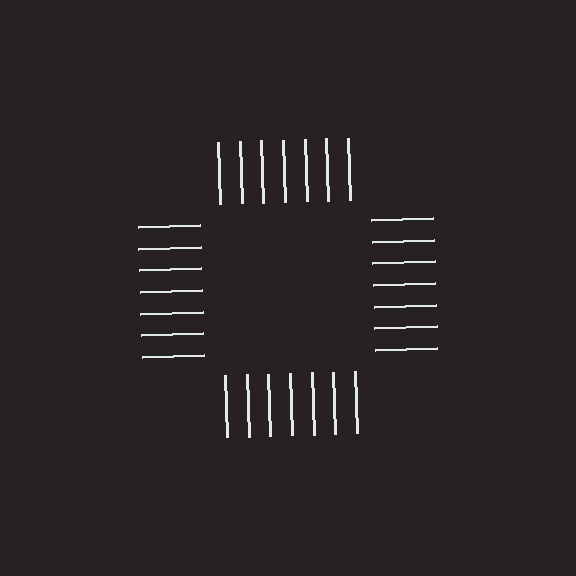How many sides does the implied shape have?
4 sides — the line-ends trace a square.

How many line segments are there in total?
28 — 7 along each of the 4 edges.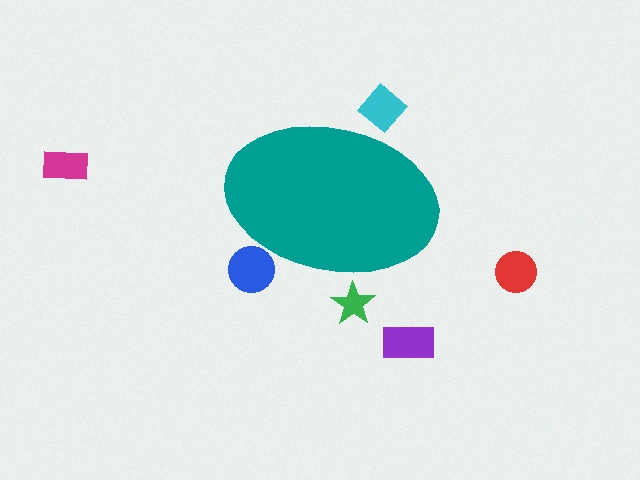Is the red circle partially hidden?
No, the red circle is fully visible.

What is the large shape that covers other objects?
A teal ellipse.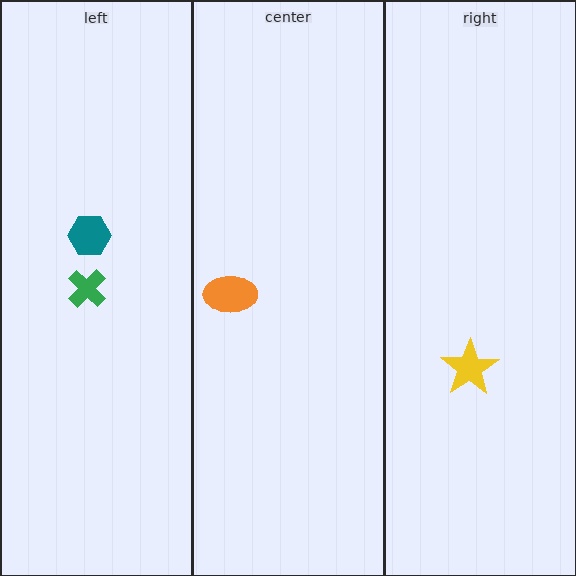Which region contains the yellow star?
The right region.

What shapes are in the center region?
The orange ellipse.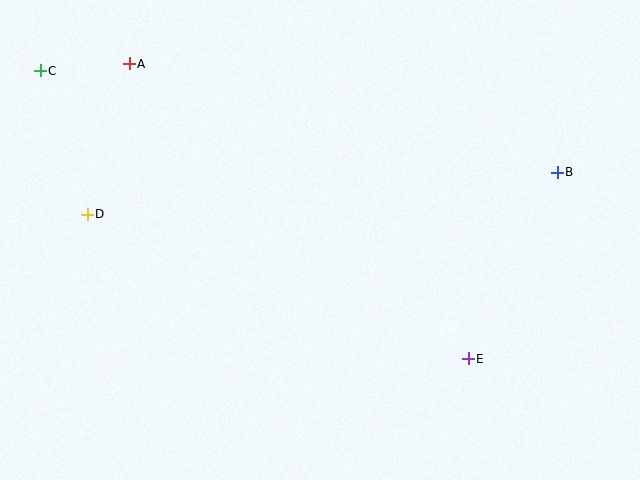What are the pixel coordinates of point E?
Point E is at (468, 359).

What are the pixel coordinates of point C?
Point C is at (40, 71).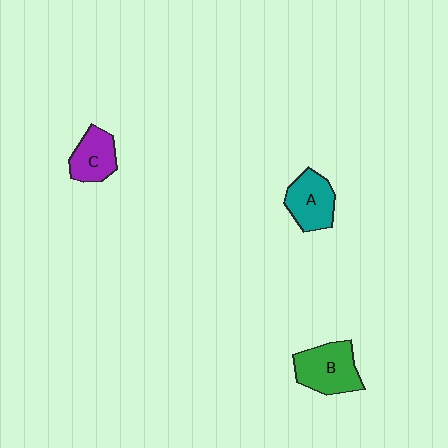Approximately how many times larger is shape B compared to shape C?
Approximately 1.4 times.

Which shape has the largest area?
Shape B (green).